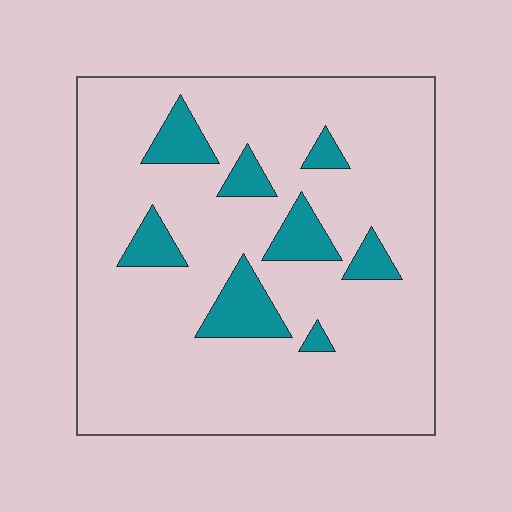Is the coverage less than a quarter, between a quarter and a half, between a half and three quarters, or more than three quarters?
Less than a quarter.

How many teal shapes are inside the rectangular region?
8.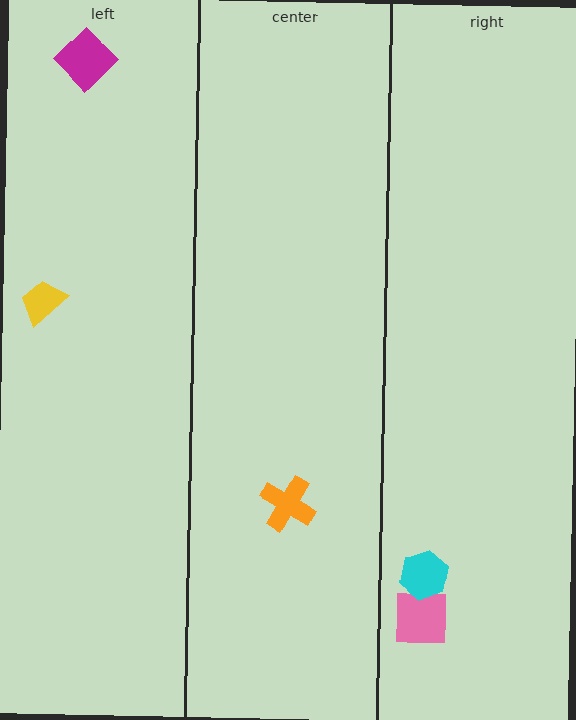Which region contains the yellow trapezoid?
The left region.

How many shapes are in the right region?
2.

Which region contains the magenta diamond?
The left region.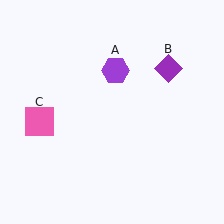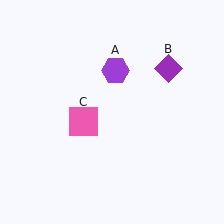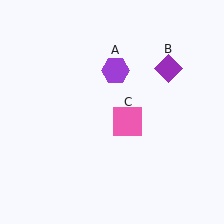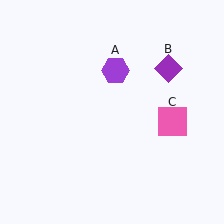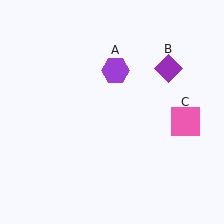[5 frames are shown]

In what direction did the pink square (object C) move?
The pink square (object C) moved right.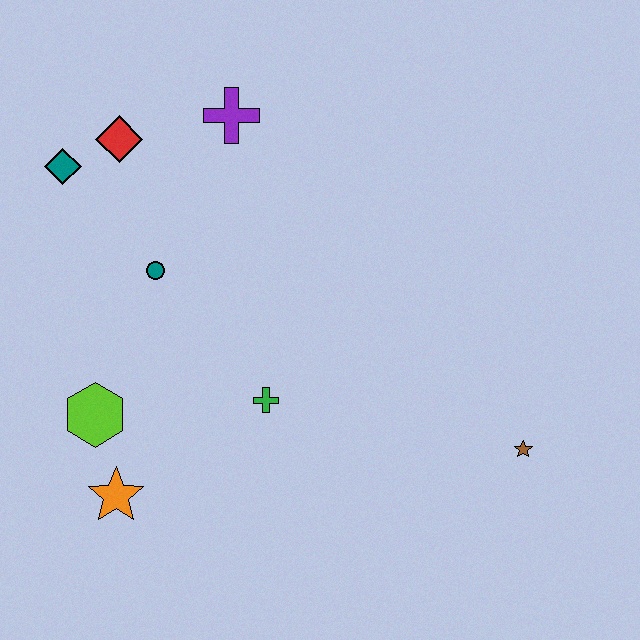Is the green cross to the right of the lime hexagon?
Yes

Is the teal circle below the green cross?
No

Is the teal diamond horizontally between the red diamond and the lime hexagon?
No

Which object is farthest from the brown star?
The teal diamond is farthest from the brown star.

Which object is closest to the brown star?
The green cross is closest to the brown star.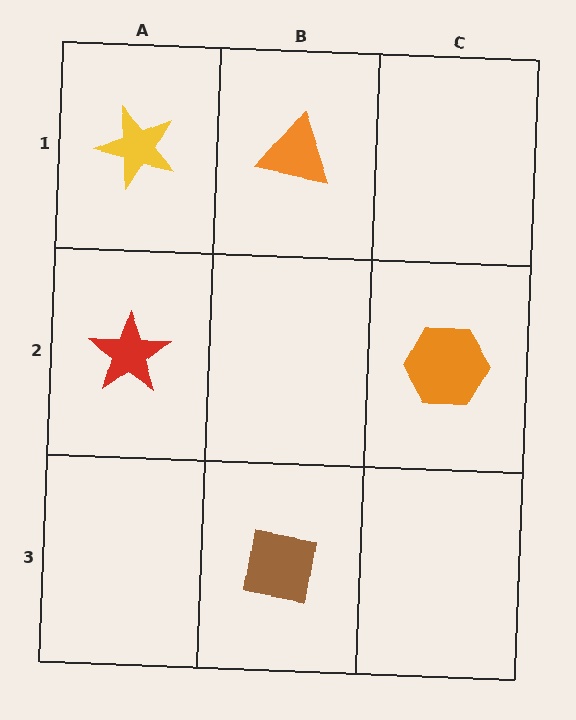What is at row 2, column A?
A red star.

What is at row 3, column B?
A brown square.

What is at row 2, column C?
An orange hexagon.